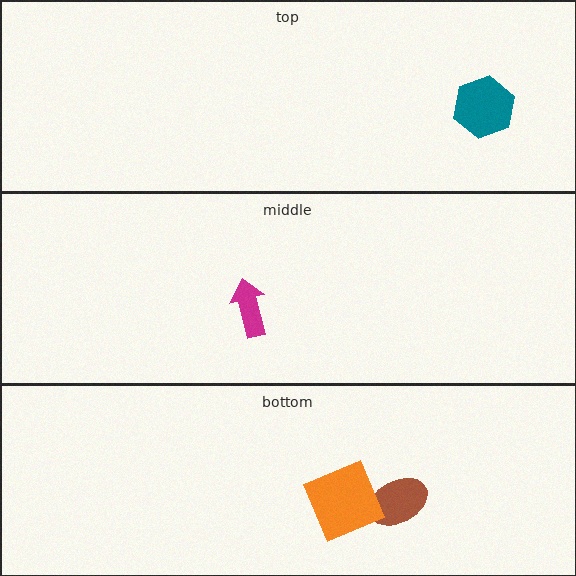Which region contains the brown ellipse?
The bottom region.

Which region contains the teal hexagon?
The top region.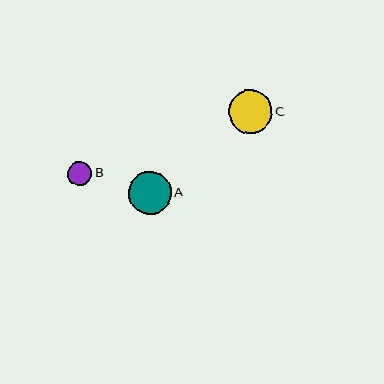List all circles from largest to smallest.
From largest to smallest: C, A, B.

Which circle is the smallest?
Circle B is the smallest with a size of approximately 24 pixels.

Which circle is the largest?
Circle C is the largest with a size of approximately 44 pixels.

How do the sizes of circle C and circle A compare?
Circle C and circle A are approximately the same size.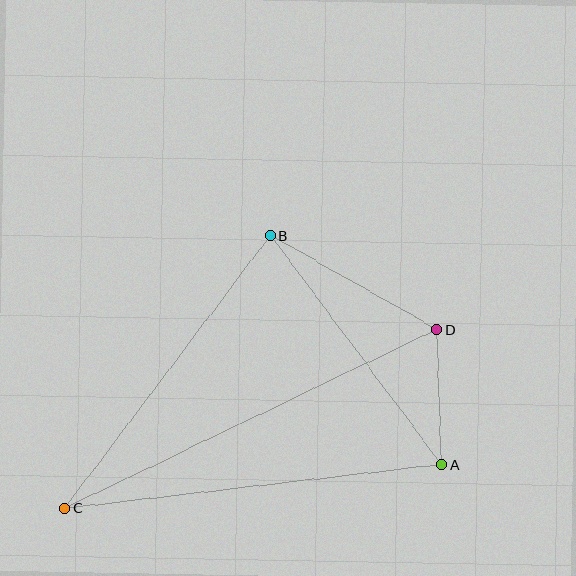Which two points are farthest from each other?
Points C and D are farthest from each other.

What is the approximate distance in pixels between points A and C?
The distance between A and C is approximately 379 pixels.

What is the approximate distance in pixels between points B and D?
The distance between B and D is approximately 192 pixels.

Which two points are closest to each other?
Points A and D are closest to each other.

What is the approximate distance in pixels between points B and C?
The distance between B and C is approximately 341 pixels.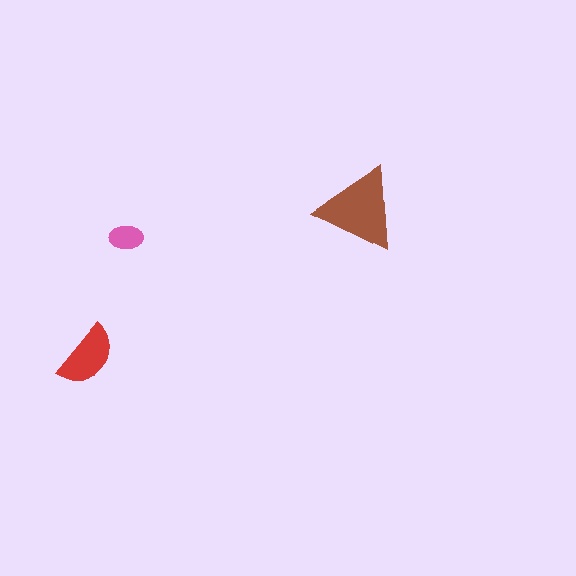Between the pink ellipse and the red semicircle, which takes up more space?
The red semicircle.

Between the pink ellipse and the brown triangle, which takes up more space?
The brown triangle.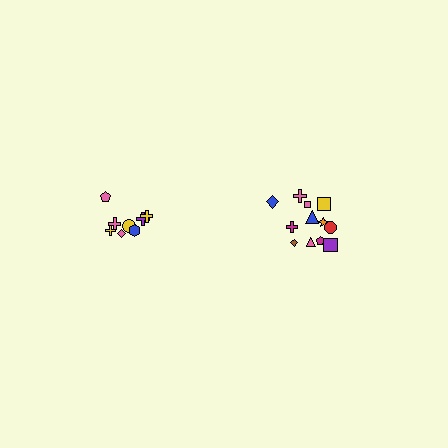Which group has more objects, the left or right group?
The right group.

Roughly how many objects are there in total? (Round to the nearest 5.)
Roughly 20 objects in total.